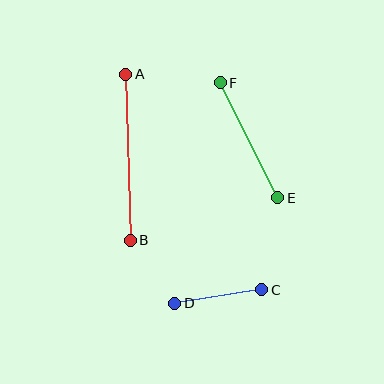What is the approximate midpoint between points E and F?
The midpoint is at approximately (249, 140) pixels.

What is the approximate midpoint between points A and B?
The midpoint is at approximately (128, 157) pixels.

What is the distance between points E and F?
The distance is approximately 129 pixels.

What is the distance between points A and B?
The distance is approximately 166 pixels.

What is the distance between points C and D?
The distance is approximately 88 pixels.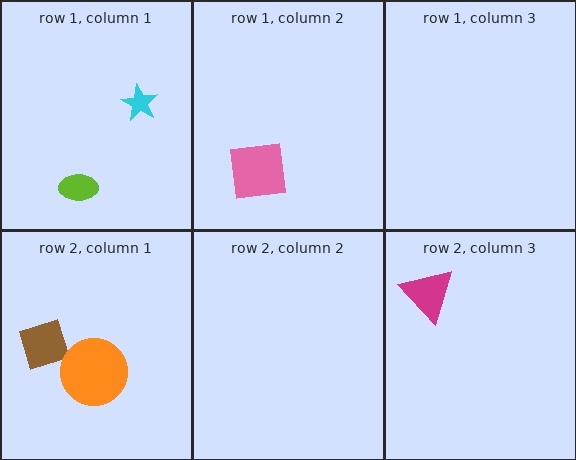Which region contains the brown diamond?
The row 2, column 1 region.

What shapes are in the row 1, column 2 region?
The pink square.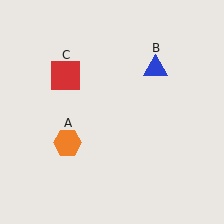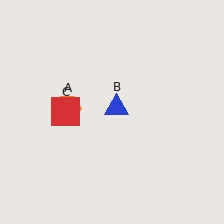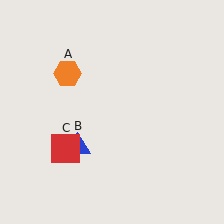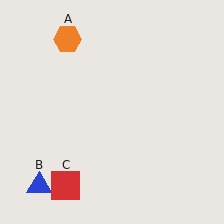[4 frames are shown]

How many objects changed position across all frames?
3 objects changed position: orange hexagon (object A), blue triangle (object B), red square (object C).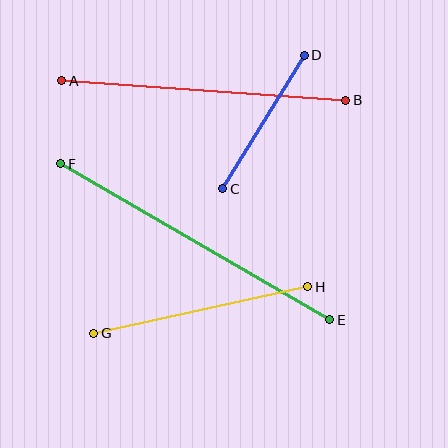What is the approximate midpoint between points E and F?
The midpoint is at approximately (195, 242) pixels.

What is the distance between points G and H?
The distance is approximately 219 pixels.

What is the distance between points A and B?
The distance is approximately 285 pixels.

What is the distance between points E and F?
The distance is approximately 311 pixels.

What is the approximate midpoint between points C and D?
The midpoint is at approximately (264, 122) pixels.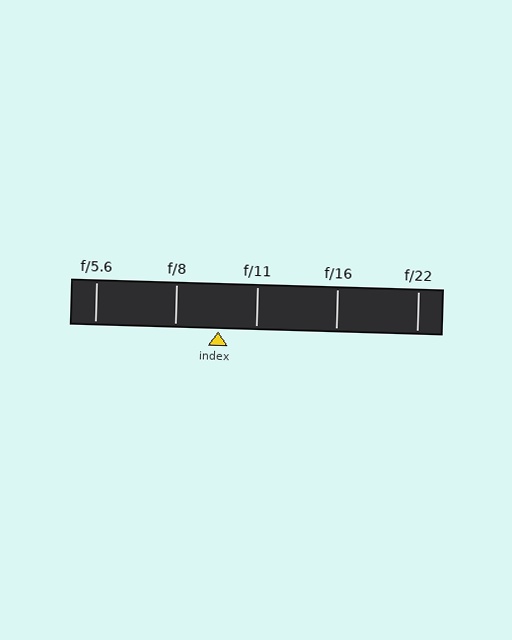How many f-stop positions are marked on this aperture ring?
There are 5 f-stop positions marked.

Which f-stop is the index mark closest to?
The index mark is closest to f/11.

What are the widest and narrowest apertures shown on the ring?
The widest aperture shown is f/5.6 and the narrowest is f/22.